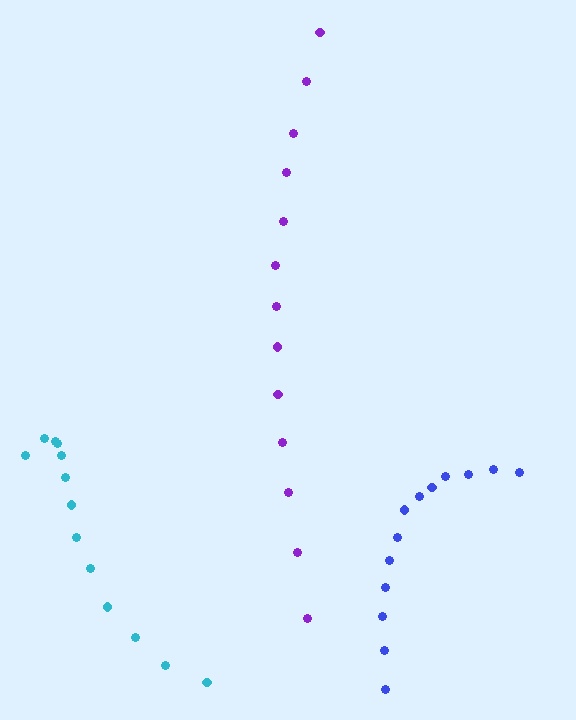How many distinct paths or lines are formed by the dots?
There are 3 distinct paths.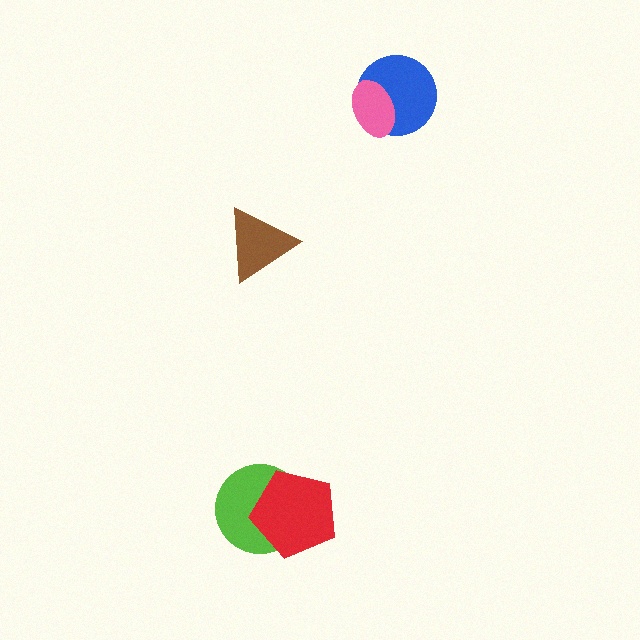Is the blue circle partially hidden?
Yes, it is partially covered by another shape.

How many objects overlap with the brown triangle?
0 objects overlap with the brown triangle.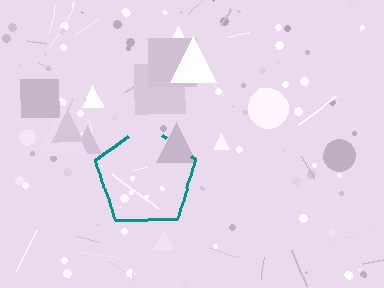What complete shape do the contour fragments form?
The contour fragments form a pentagon.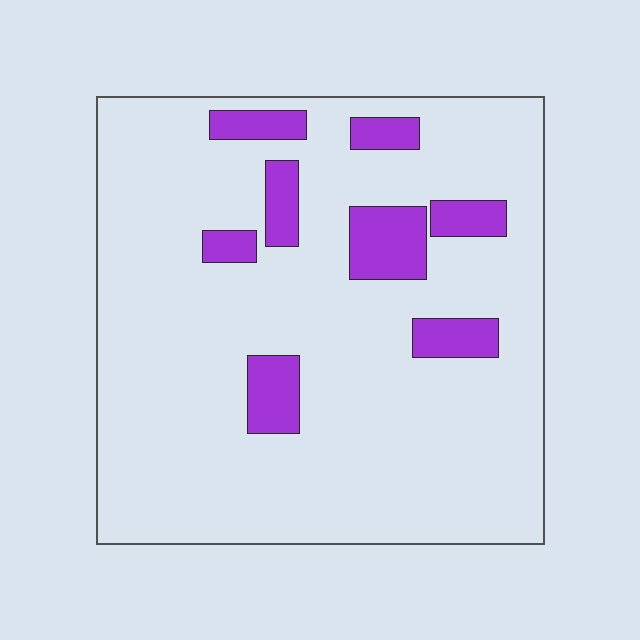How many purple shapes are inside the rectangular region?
8.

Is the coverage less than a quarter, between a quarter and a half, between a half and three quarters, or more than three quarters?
Less than a quarter.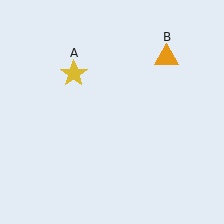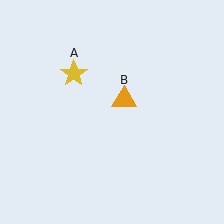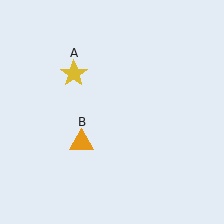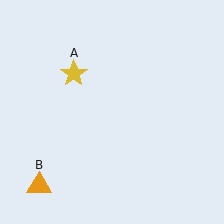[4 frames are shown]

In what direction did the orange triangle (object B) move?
The orange triangle (object B) moved down and to the left.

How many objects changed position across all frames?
1 object changed position: orange triangle (object B).